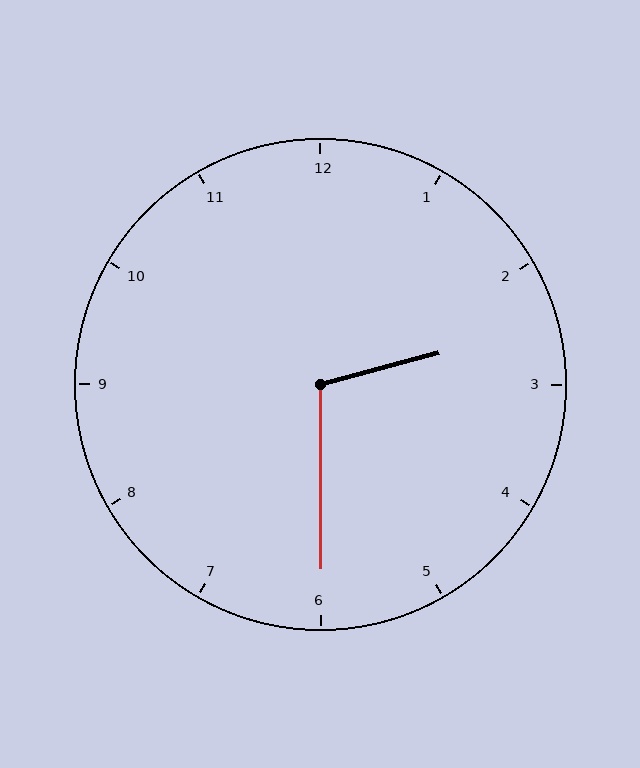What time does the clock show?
2:30.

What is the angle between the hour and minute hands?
Approximately 105 degrees.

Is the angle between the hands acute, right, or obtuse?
It is obtuse.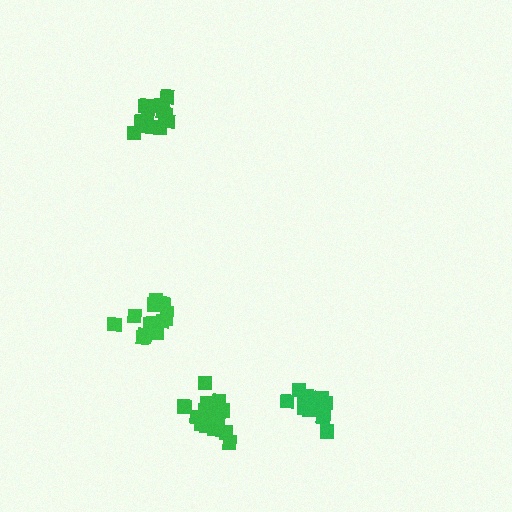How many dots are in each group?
Group 1: 14 dots, Group 2: 17 dots, Group 3: 16 dots, Group 4: 17 dots (64 total).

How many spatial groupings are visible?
There are 4 spatial groupings.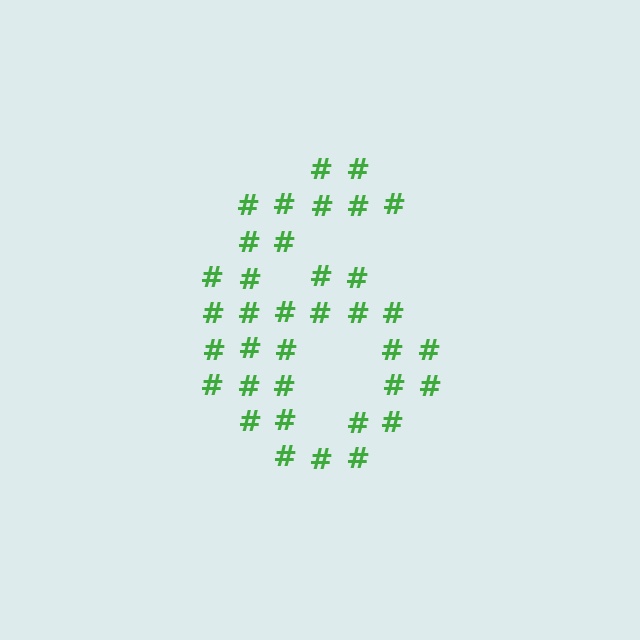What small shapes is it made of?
It is made of small hash symbols.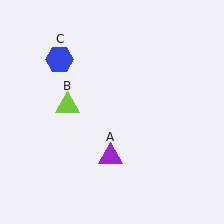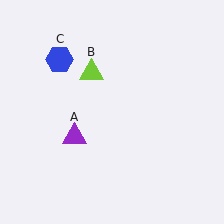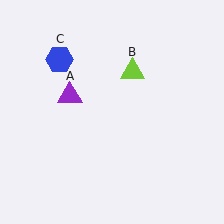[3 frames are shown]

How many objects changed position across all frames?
2 objects changed position: purple triangle (object A), lime triangle (object B).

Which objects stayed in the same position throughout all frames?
Blue hexagon (object C) remained stationary.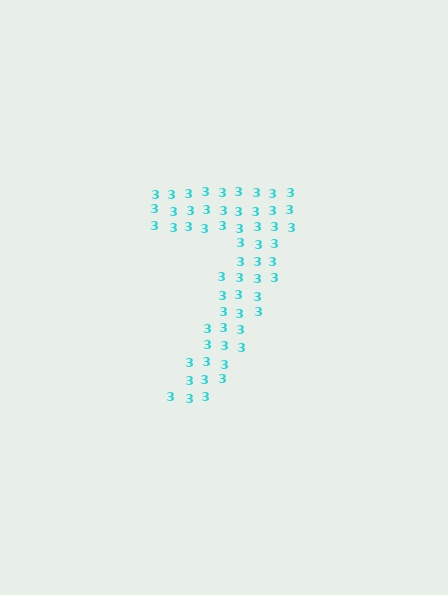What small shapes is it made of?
It is made of small digit 3's.